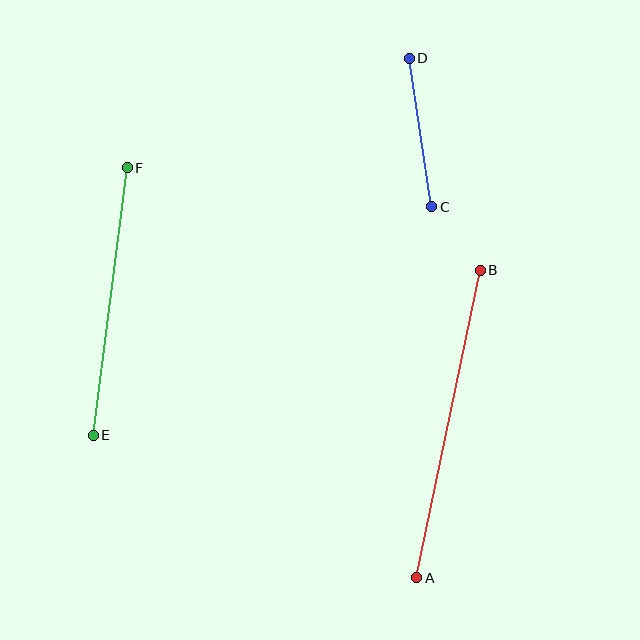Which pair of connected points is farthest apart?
Points A and B are farthest apart.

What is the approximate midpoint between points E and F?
The midpoint is at approximately (110, 301) pixels.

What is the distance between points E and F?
The distance is approximately 269 pixels.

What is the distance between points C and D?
The distance is approximately 150 pixels.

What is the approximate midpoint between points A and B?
The midpoint is at approximately (449, 424) pixels.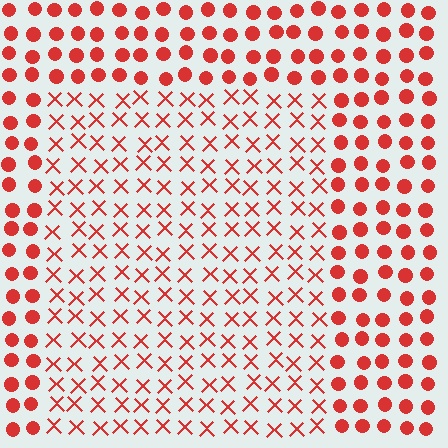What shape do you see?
I see a rectangle.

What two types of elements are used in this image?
The image uses X marks inside the rectangle region and circles outside it.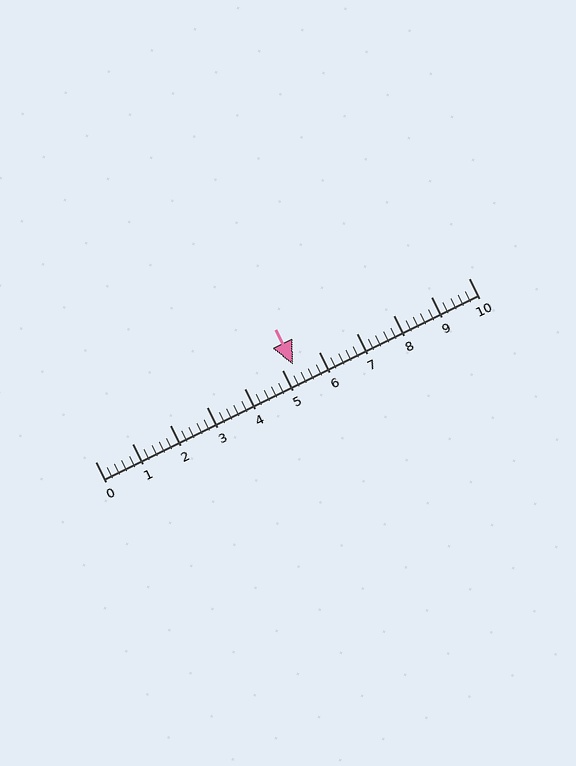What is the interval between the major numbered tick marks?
The major tick marks are spaced 1 units apart.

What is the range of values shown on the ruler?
The ruler shows values from 0 to 10.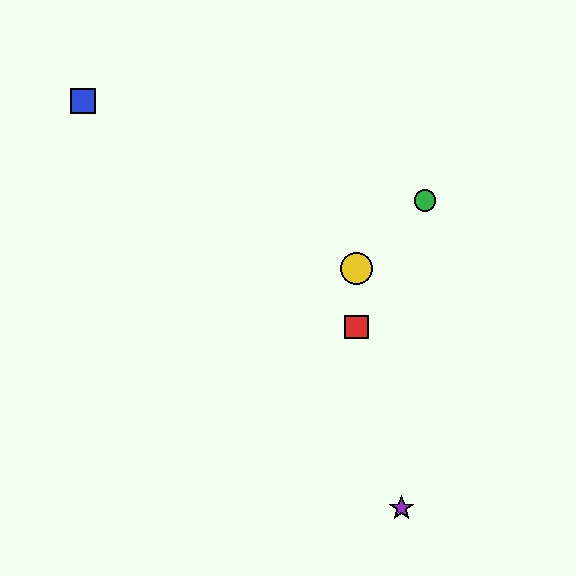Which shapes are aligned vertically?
The red square, the yellow circle are aligned vertically.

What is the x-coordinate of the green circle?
The green circle is at x≈425.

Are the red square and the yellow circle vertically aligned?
Yes, both are at x≈357.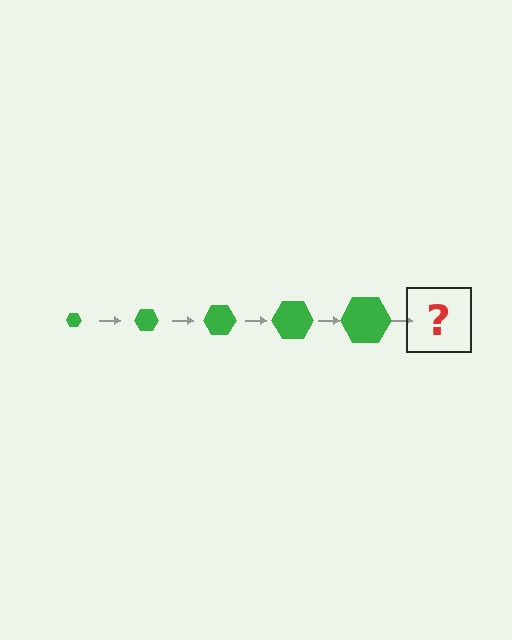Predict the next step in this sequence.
The next step is a green hexagon, larger than the previous one.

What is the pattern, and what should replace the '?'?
The pattern is that the hexagon gets progressively larger each step. The '?' should be a green hexagon, larger than the previous one.